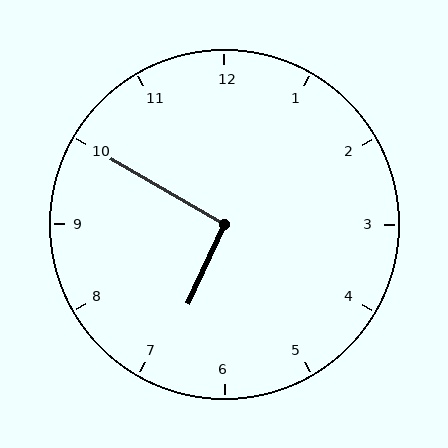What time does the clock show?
6:50.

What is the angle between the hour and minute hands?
Approximately 95 degrees.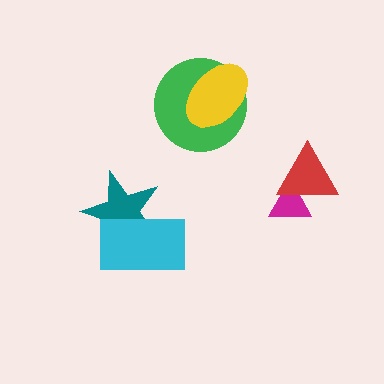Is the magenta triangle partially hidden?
Yes, it is partially covered by another shape.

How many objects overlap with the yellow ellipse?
1 object overlaps with the yellow ellipse.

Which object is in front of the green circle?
The yellow ellipse is in front of the green circle.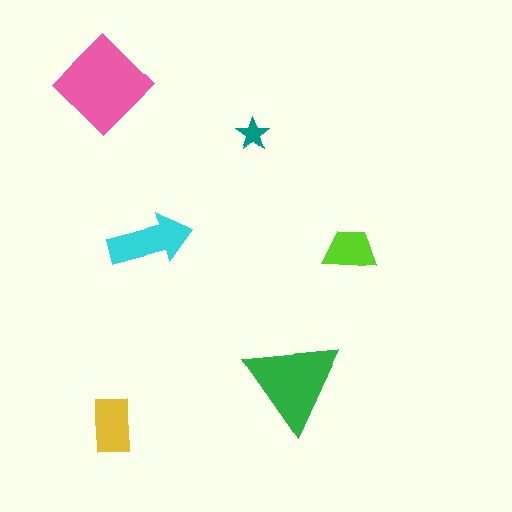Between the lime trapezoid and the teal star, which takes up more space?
The lime trapezoid.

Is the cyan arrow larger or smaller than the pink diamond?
Smaller.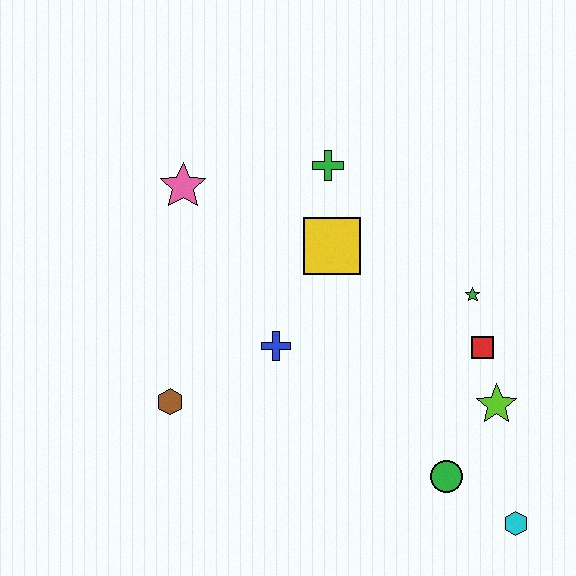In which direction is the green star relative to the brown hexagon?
The green star is to the right of the brown hexagon.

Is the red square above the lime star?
Yes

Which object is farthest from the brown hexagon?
The cyan hexagon is farthest from the brown hexagon.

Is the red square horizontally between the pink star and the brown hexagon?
No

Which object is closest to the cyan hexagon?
The green circle is closest to the cyan hexagon.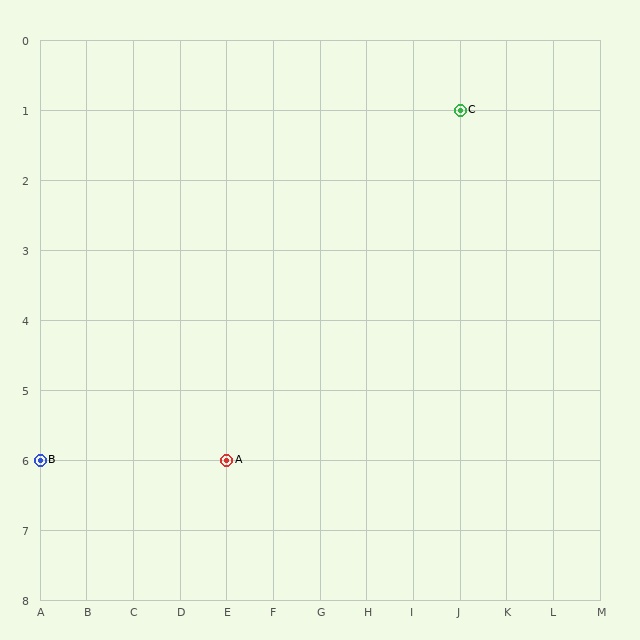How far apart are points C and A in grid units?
Points C and A are 5 columns and 5 rows apart (about 7.1 grid units diagonally).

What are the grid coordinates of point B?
Point B is at grid coordinates (A, 6).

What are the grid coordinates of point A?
Point A is at grid coordinates (E, 6).